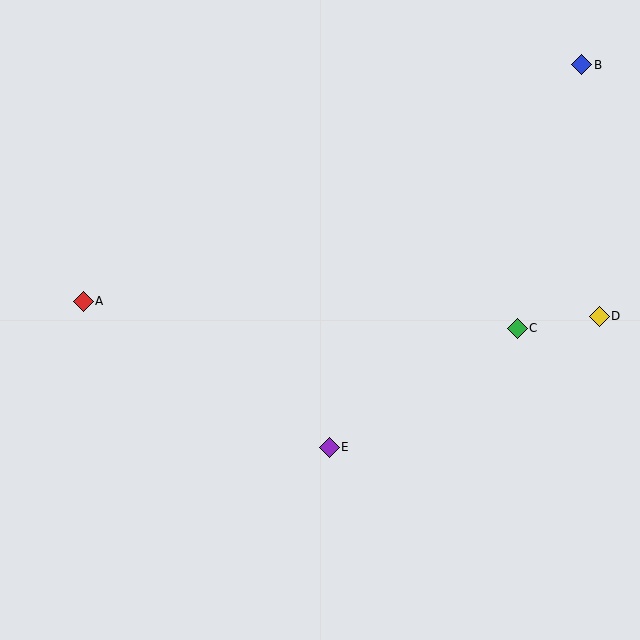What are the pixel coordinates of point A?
Point A is at (83, 301).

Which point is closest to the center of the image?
Point E at (329, 447) is closest to the center.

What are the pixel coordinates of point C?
Point C is at (517, 328).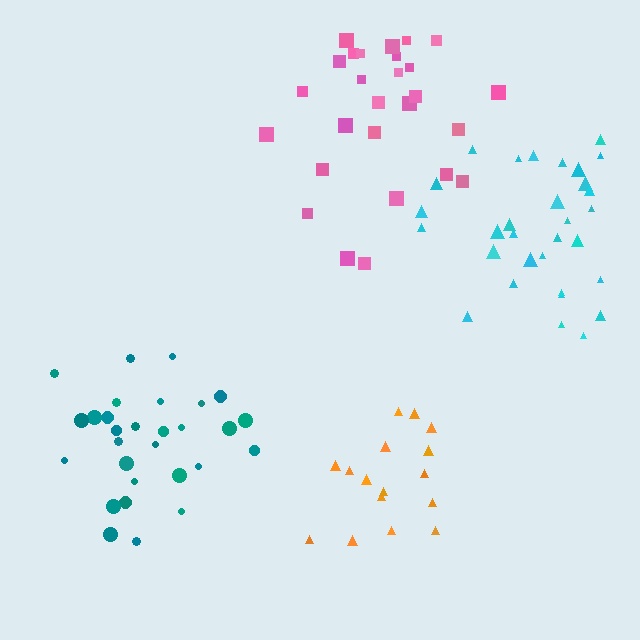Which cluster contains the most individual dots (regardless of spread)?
Cyan (31).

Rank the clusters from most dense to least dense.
teal, cyan, orange, pink.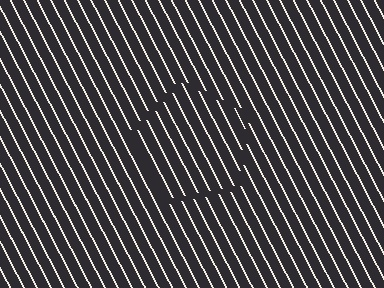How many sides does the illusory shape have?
5 sides — the line-ends trace a pentagon.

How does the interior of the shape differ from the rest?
The interior of the shape contains the same grating, shifted by half a period — the contour is defined by the phase discontinuity where line-ends from the inner and outer gratings abut.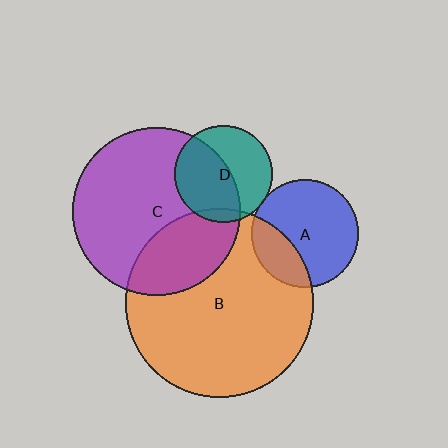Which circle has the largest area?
Circle B (orange).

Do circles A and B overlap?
Yes.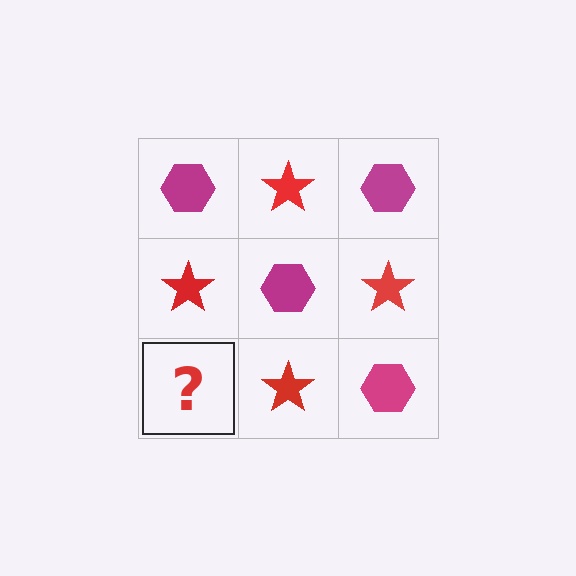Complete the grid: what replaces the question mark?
The question mark should be replaced with a magenta hexagon.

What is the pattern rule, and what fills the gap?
The rule is that it alternates magenta hexagon and red star in a checkerboard pattern. The gap should be filled with a magenta hexagon.